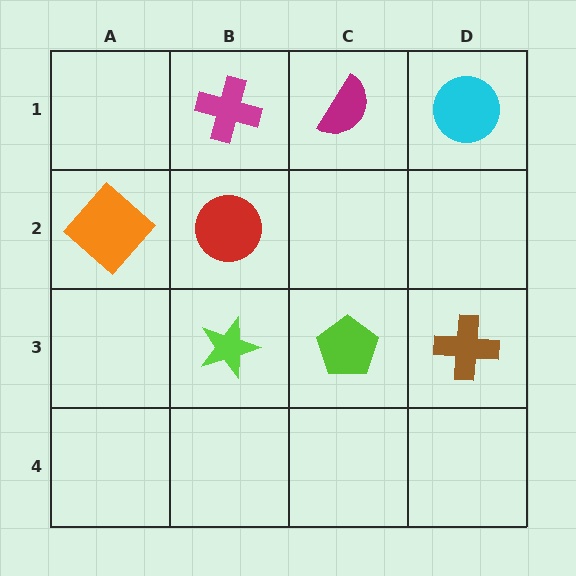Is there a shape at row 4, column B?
No, that cell is empty.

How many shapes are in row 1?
3 shapes.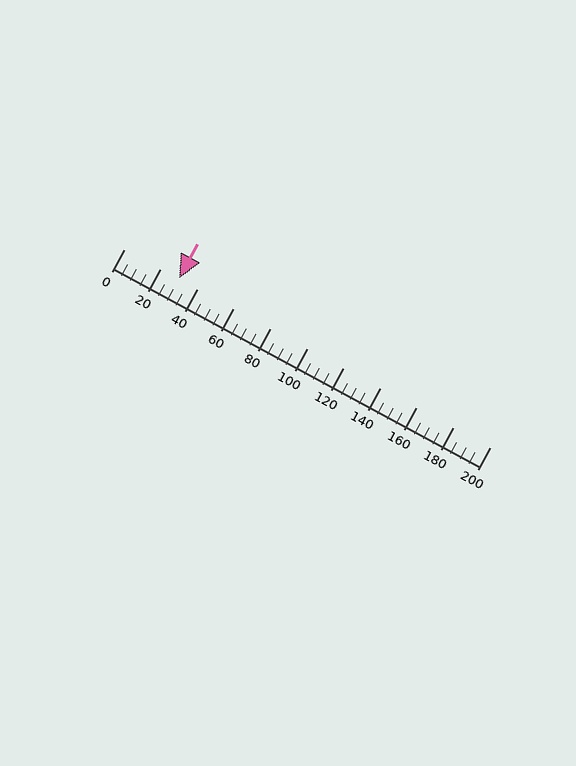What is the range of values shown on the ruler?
The ruler shows values from 0 to 200.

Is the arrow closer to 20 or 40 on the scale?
The arrow is closer to 40.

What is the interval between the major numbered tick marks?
The major tick marks are spaced 20 units apart.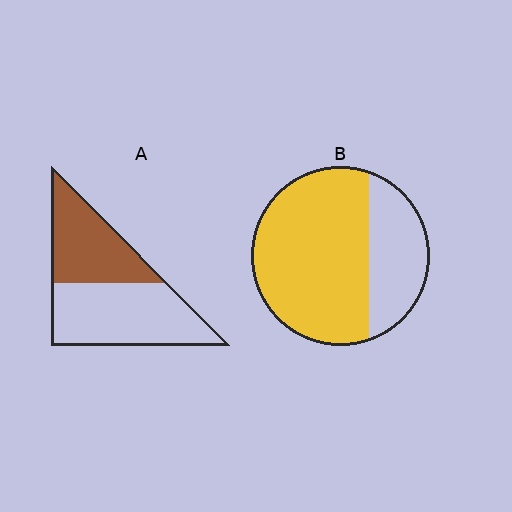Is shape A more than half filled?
No.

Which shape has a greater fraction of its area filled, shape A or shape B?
Shape B.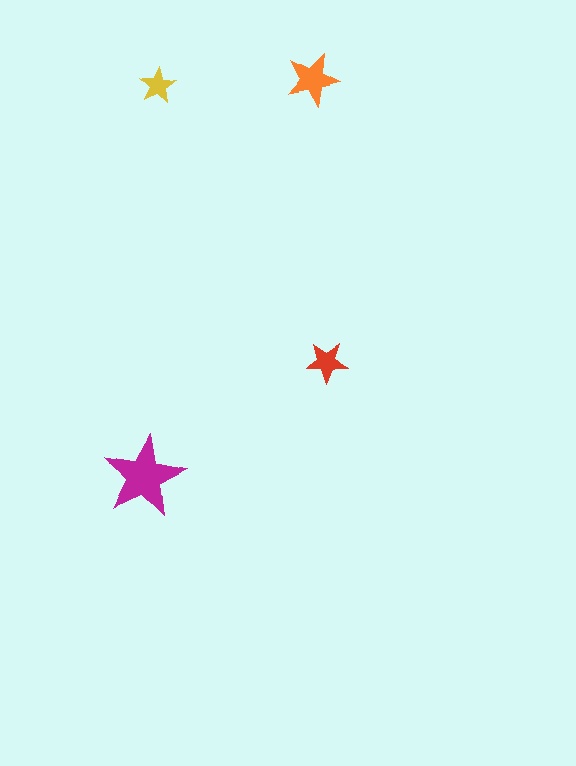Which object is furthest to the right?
The red star is rightmost.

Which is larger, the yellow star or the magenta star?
The magenta one.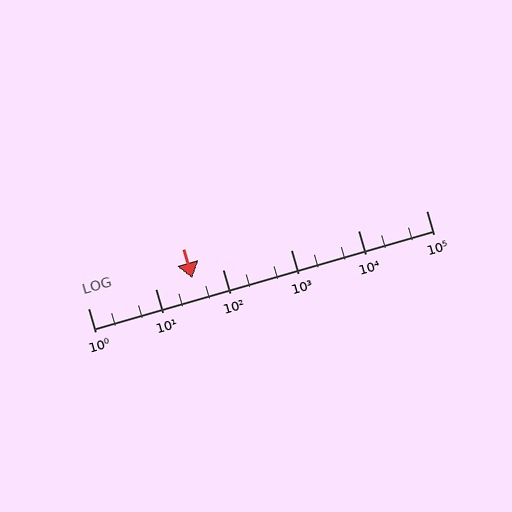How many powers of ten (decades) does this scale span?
The scale spans 5 decades, from 1 to 100000.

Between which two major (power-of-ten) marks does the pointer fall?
The pointer is between 10 and 100.